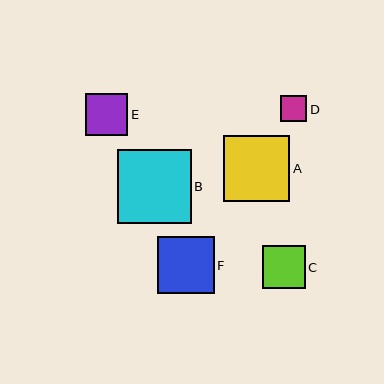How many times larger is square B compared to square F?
Square B is approximately 1.3 times the size of square F.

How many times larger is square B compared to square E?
Square B is approximately 1.7 times the size of square E.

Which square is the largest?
Square B is the largest with a size of approximately 73 pixels.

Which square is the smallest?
Square D is the smallest with a size of approximately 26 pixels.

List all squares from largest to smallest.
From largest to smallest: B, A, F, C, E, D.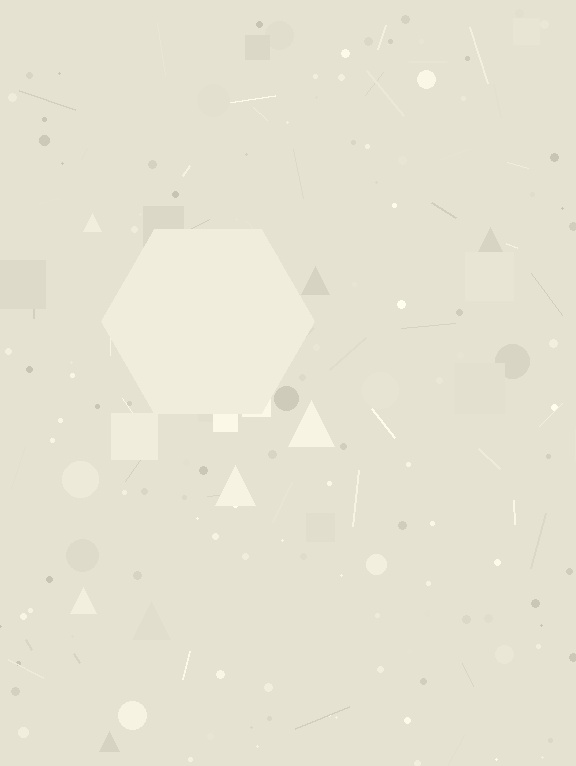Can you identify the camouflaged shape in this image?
The camouflaged shape is a hexagon.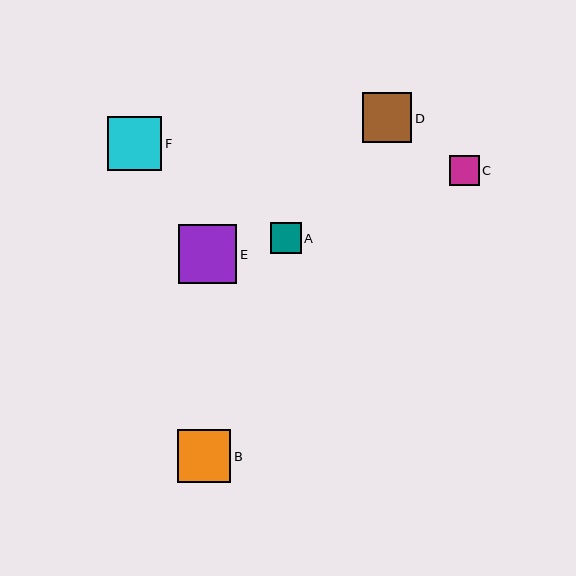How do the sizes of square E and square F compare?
Square E and square F are approximately the same size.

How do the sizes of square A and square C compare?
Square A and square C are approximately the same size.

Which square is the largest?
Square E is the largest with a size of approximately 59 pixels.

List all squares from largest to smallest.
From largest to smallest: E, F, B, D, A, C.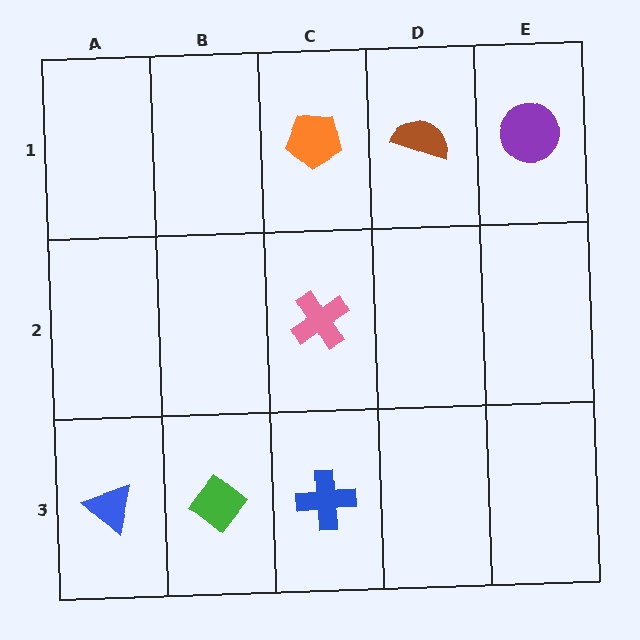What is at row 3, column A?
A blue triangle.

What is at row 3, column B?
A green diamond.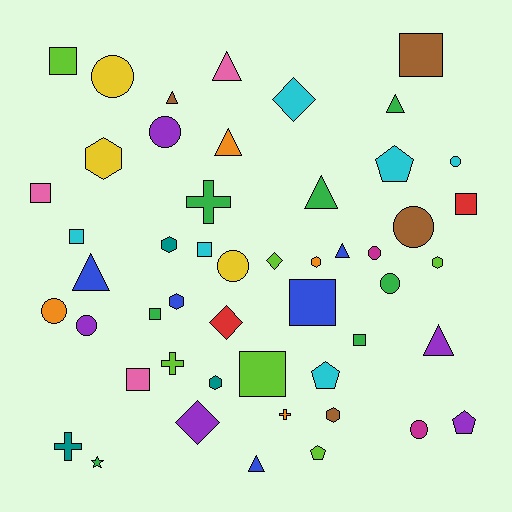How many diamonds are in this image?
There are 4 diamonds.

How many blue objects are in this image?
There are 5 blue objects.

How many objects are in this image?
There are 50 objects.